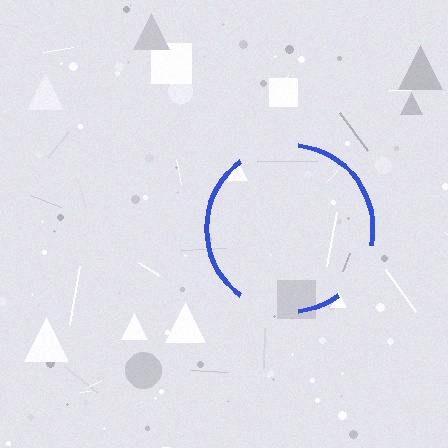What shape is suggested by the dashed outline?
The dashed outline suggests a circle.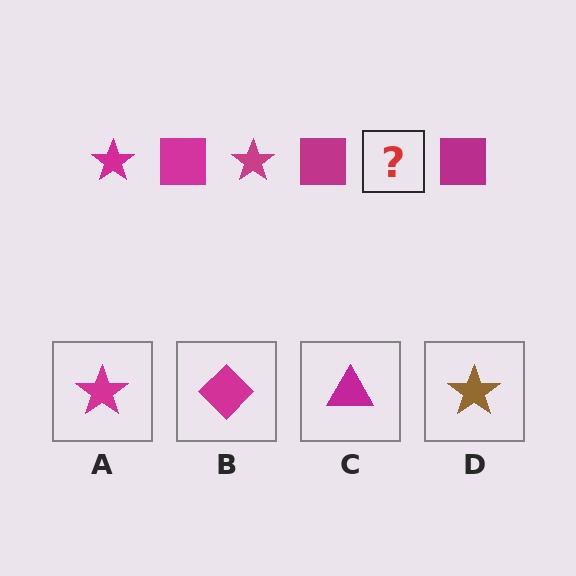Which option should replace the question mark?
Option A.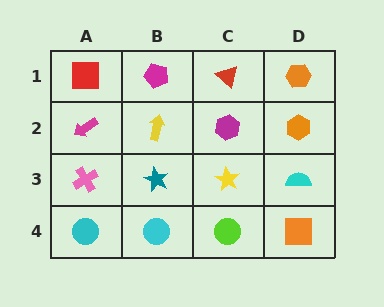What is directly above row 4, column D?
A cyan semicircle.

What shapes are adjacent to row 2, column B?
A magenta pentagon (row 1, column B), a teal star (row 3, column B), a magenta arrow (row 2, column A), a magenta hexagon (row 2, column C).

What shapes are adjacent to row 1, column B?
A yellow arrow (row 2, column B), a red square (row 1, column A), a red triangle (row 1, column C).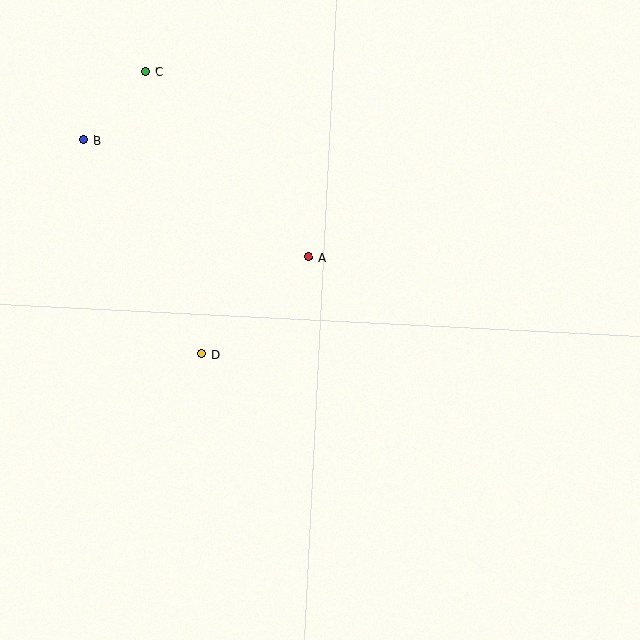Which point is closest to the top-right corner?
Point A is closest to the top-right corner.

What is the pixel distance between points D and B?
The distance between D and B is 245 pixels.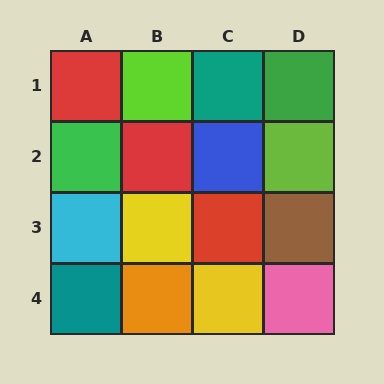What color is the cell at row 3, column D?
Brown.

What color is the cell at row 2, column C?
Blue.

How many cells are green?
2 cells are green.